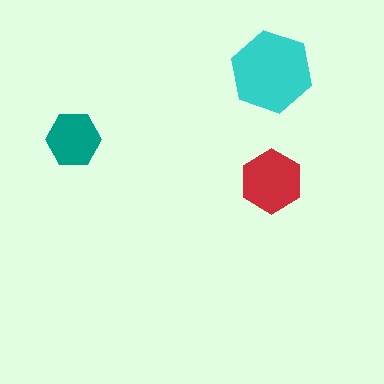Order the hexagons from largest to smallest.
the cyan one, the red one, the teal one.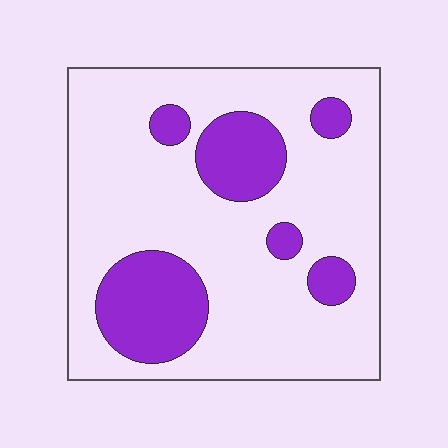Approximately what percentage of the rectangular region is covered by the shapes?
Approximately 25%.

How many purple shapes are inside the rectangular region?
6.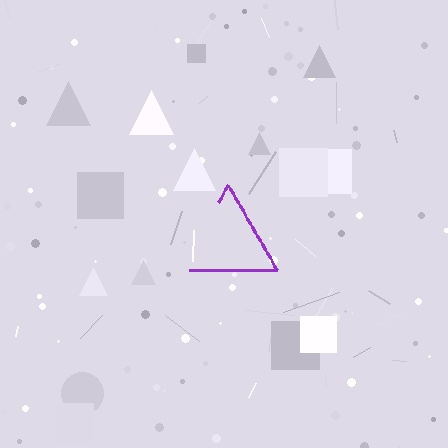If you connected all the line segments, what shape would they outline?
They would outline a triangle.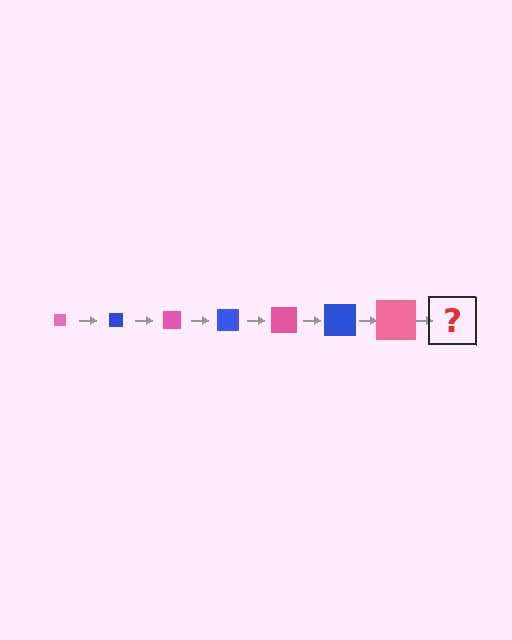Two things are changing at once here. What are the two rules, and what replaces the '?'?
The two rules are that the square grows larger each step and the color cycles through pink and blue. The '?' should be a blue square, larger than the previous one.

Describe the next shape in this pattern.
It should be a blue square, larger than the previous one.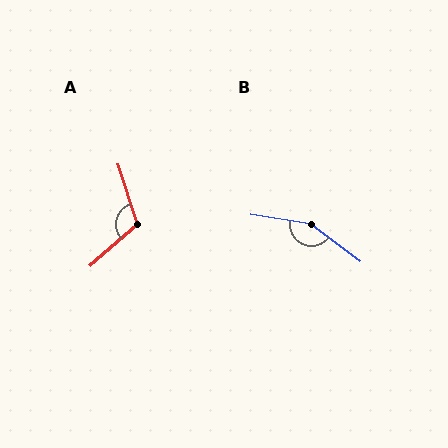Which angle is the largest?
B, at approximately 152 degrees.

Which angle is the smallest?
A, at approximately 113 degrees.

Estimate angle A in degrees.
Approximately 113 degrees.